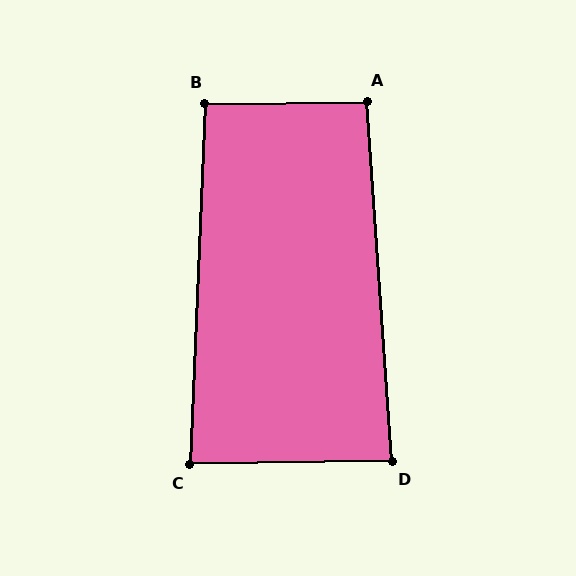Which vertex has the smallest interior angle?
C, at approximately 87 degrees.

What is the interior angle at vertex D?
Approximately 87 degrees (approximately right).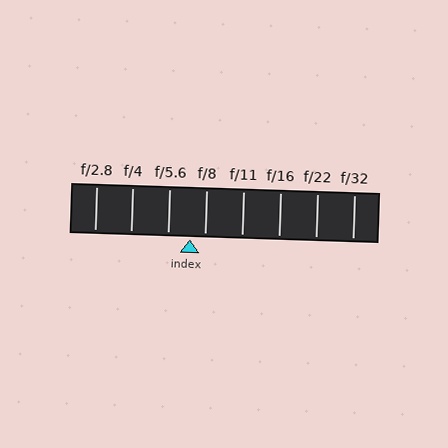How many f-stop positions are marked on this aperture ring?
There are 8 f-stop positions marked.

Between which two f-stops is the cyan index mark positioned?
The index mark is between f/5.6 and f/8.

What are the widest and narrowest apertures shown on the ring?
The widest aperture shown is f/2.8 and the narrowest is f/32.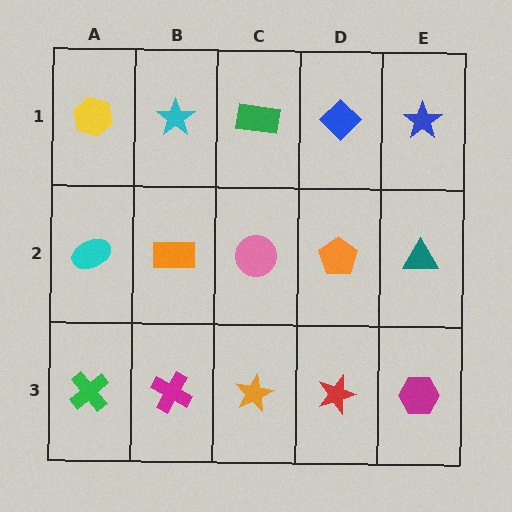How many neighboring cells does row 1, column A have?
2.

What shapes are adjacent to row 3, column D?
An orange pentagon (row 2, column D), an orange star (row 3, column C), a magenta hexagon (row 3, column E).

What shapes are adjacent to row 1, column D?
An orange pentagon (row 2, column D), a green rectangle (row 1, column C), a blue star (row 1, column E).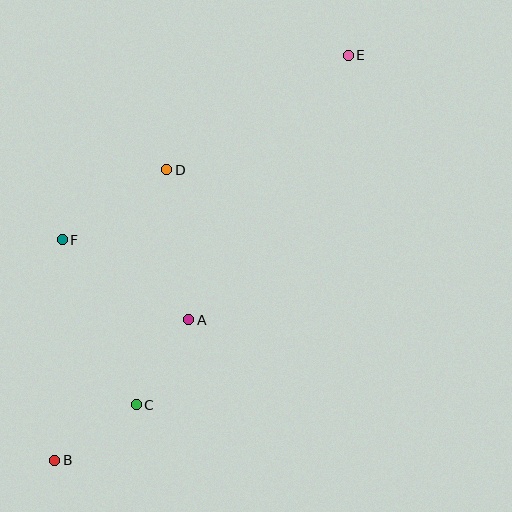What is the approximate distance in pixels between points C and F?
The distance between C and F is approximately 181 pixels.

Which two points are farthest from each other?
Points B and E are farthest from each other.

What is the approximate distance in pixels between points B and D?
The distance between B and D is approximately 311 pixels.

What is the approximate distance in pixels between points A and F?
The distance between A and F is approximately 149 pixels.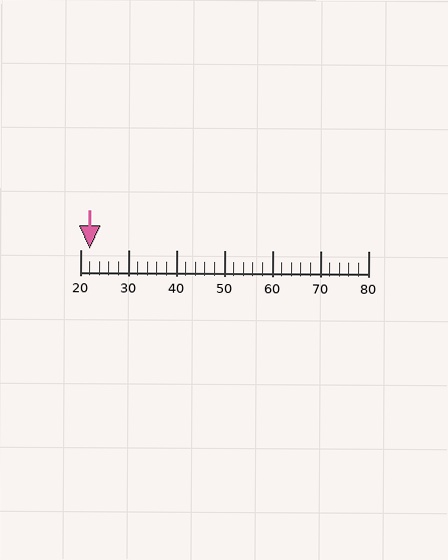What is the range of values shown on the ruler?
The ruler shows values from 20 to 80.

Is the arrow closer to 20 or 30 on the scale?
The arrow is closer to 20.